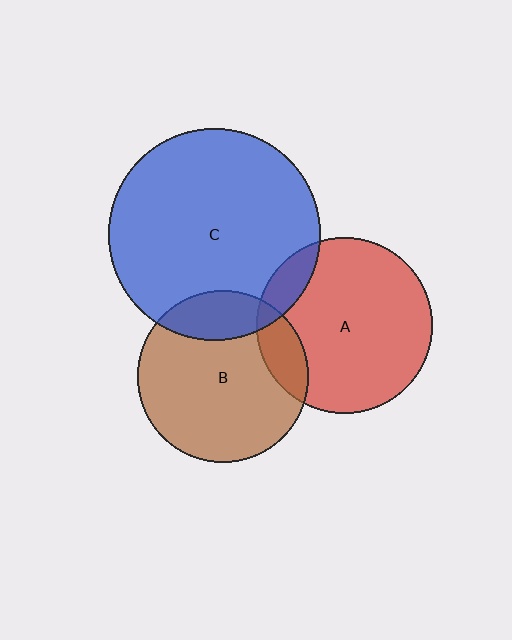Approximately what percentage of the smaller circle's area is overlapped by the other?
Approximately 20%.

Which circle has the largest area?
Circle C (blue).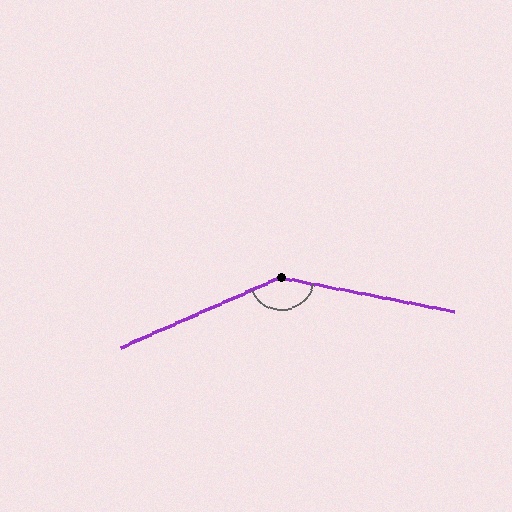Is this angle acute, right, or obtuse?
It is obtuse.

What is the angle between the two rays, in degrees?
Approximately 145 degrees.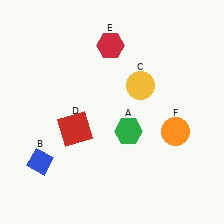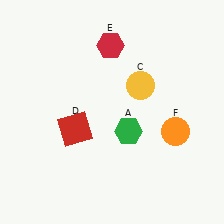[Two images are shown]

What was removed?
The blue diamond (B) was removed in Image 2.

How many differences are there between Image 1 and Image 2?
There is 1 difference between the two images.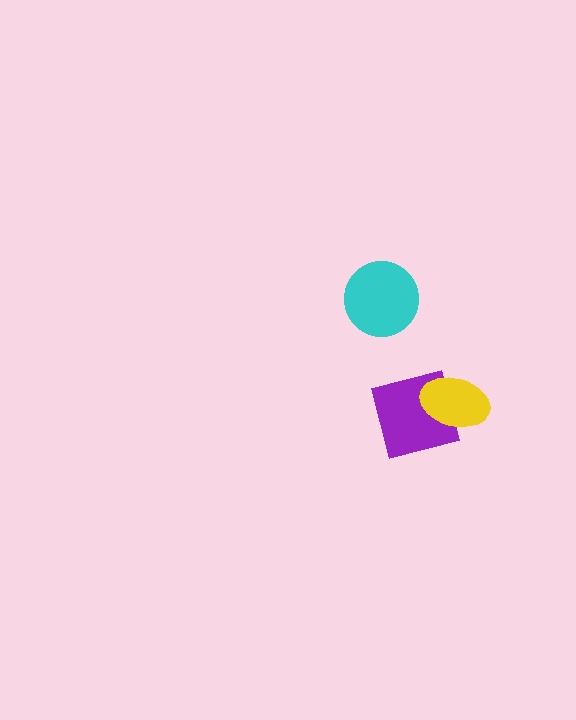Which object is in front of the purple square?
The yellow ellipse is in front of the purple square.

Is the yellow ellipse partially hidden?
No, no other shape covers it.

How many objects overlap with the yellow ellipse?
1 object overlaps with the yellow ellipse.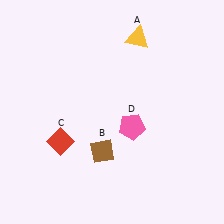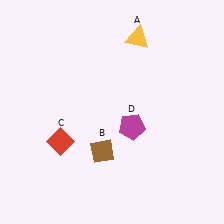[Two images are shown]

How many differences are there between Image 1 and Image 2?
There is 1 difference between the two images.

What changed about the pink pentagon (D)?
In Image 1, D is pink. In Image 2, it changed to magenta.